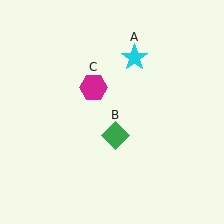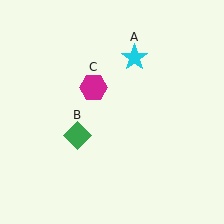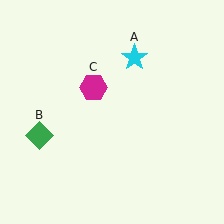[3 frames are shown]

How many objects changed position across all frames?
1 object changed position: green diamond (object B).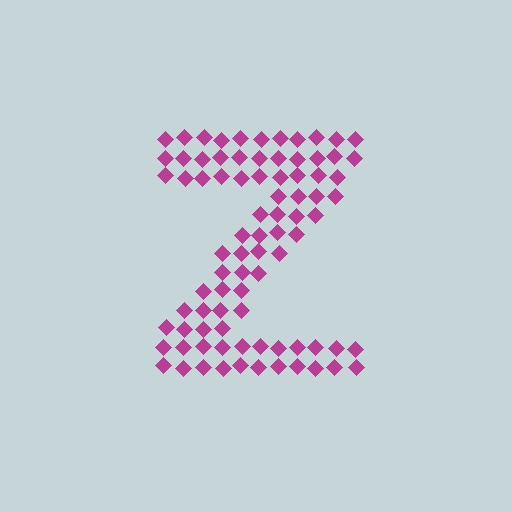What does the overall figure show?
The overall figure shows the letter Z.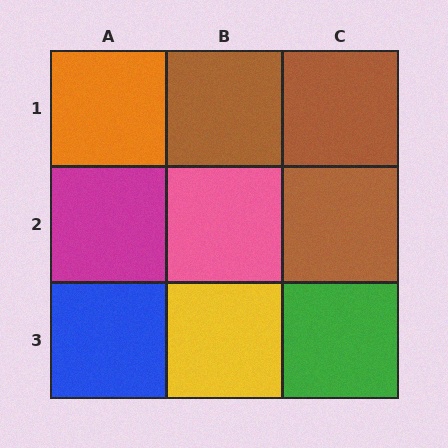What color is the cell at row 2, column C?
Brown.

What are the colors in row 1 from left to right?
Orange, brown, brown.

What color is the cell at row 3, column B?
Yellow.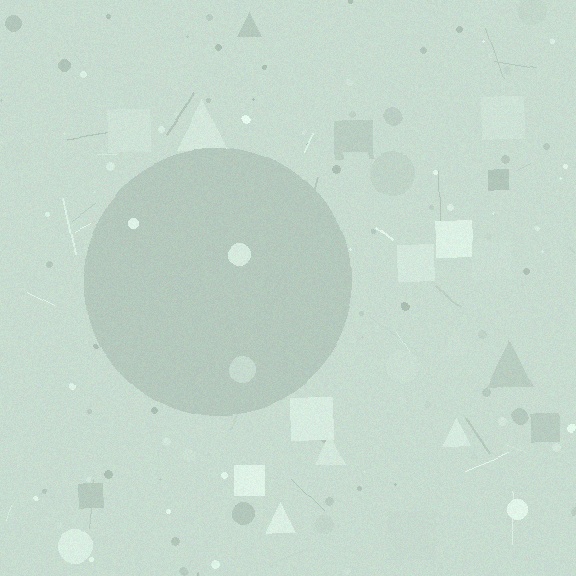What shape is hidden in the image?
A circle is hidden in the image.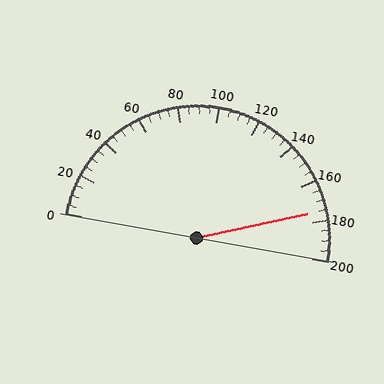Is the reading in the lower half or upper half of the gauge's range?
The reading is in the upper half of the range (0 to 200).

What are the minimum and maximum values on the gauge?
The gauge ranges from 0 to 200.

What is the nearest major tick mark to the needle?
The nearest major tick mark is 180.